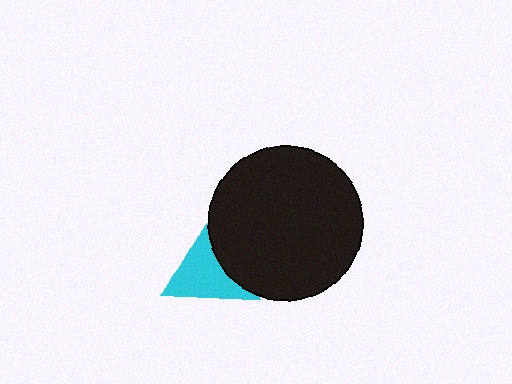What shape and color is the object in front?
The object in front is a black circle.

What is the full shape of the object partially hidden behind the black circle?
The partially hidden object is a cyan triangle.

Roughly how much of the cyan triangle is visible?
Most of it is visible (roughly 67%).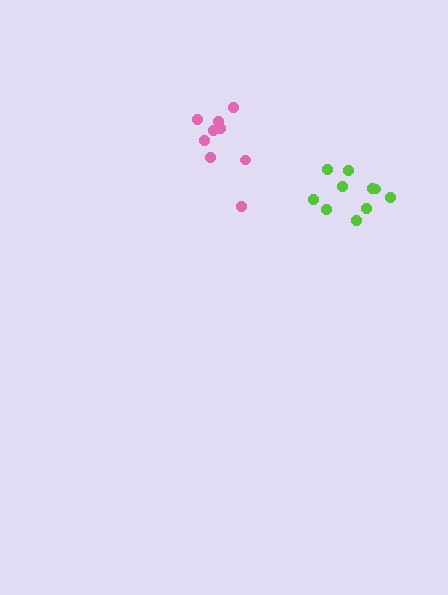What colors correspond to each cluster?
The clusters are colored: pink, lime.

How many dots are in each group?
Group 1: 9 dots, Group 2: 10 dots (19 total).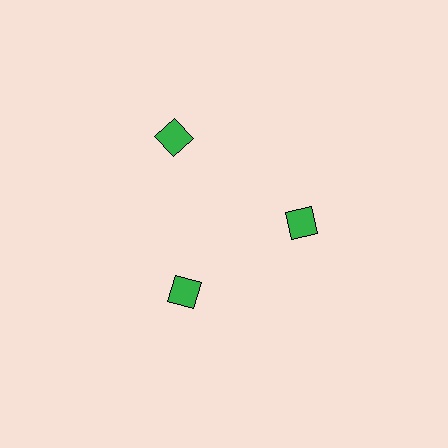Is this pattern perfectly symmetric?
No. The 3 green diamonds are arranged in a ring, but one element near the 11 o'clock position is pushed outward from the center, breaking the 3-fold rotational symmetry.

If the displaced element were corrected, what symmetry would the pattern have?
It would have 3-fold rotational symmetry — the pattern would map onto itself every 120 degrees.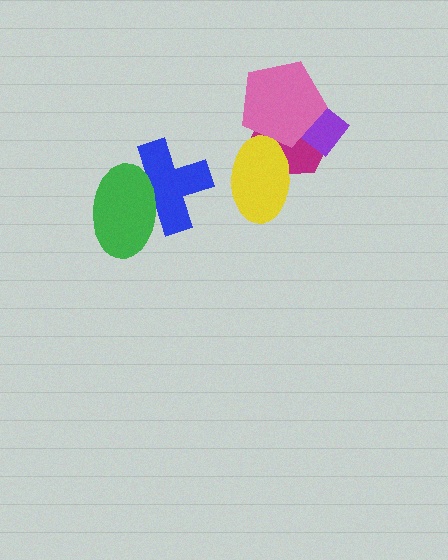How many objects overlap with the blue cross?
1 object overlaps with the blue cross.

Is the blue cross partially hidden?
Yes, it is partially covered by another shape.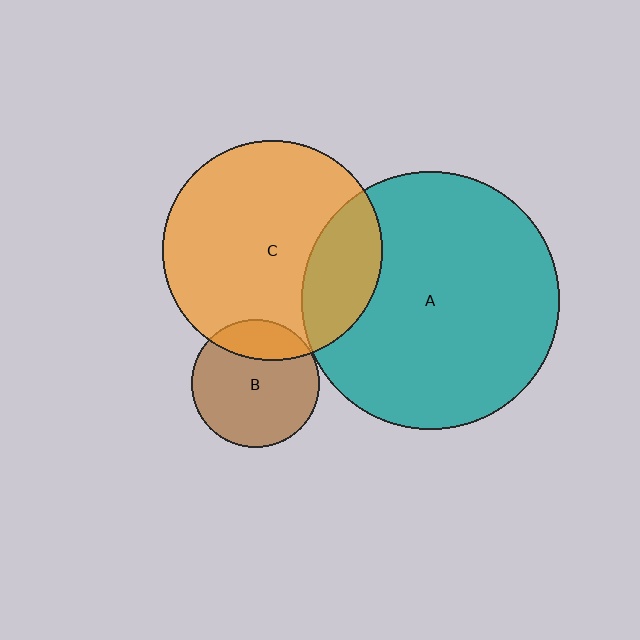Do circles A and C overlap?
Yes.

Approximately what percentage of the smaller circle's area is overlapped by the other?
Approximately 25%.